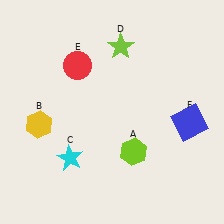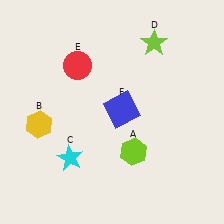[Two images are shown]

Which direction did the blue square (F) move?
The blue square (F) moved left.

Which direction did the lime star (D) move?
The lime star (D) moved right.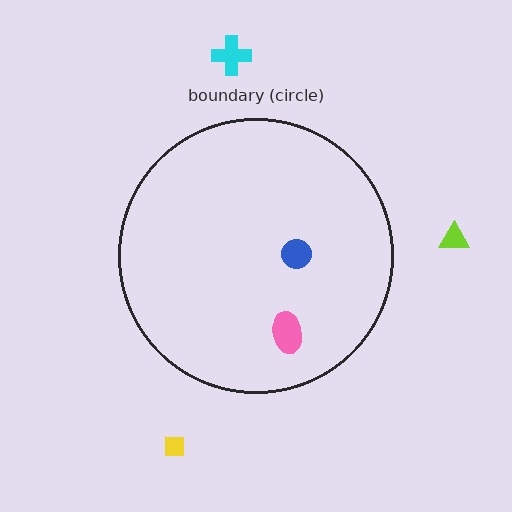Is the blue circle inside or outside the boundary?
Inside.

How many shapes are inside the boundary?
2 inside, 3 outside.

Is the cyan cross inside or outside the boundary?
Outside.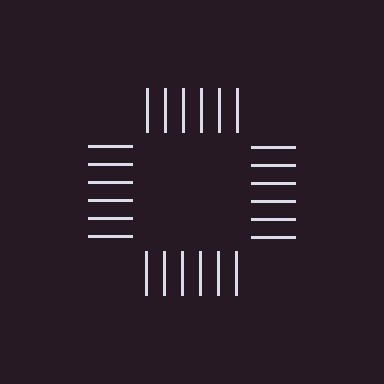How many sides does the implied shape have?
4 sides — the line-ends trace a square.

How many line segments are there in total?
24 — 6 along each of the 4 edges.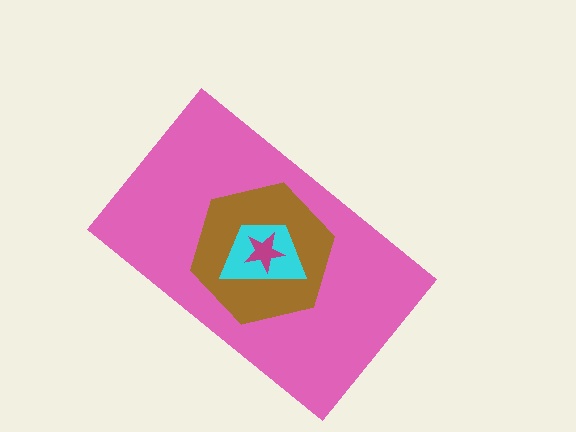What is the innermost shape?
The magenta star.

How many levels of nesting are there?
4.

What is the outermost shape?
The pink rectangle.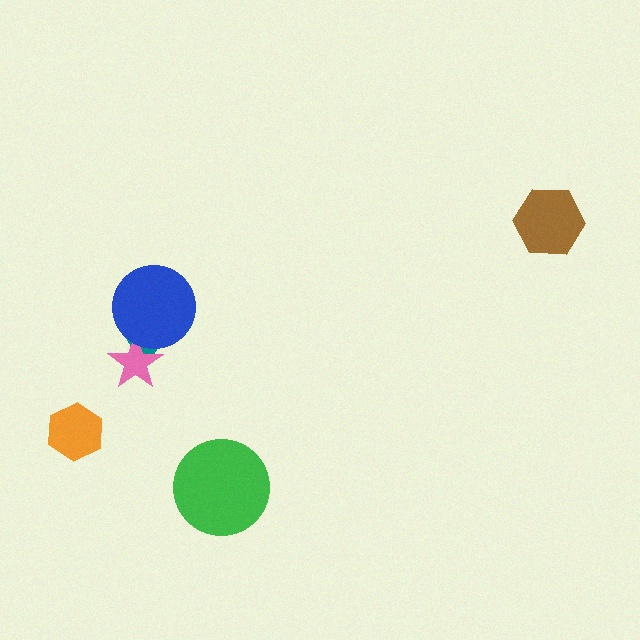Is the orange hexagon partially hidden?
No, no other shape covers it.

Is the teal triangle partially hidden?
Yes, it is partially covered by another shape.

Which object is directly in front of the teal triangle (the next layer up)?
The pink star is directly in front of the teal triangle.